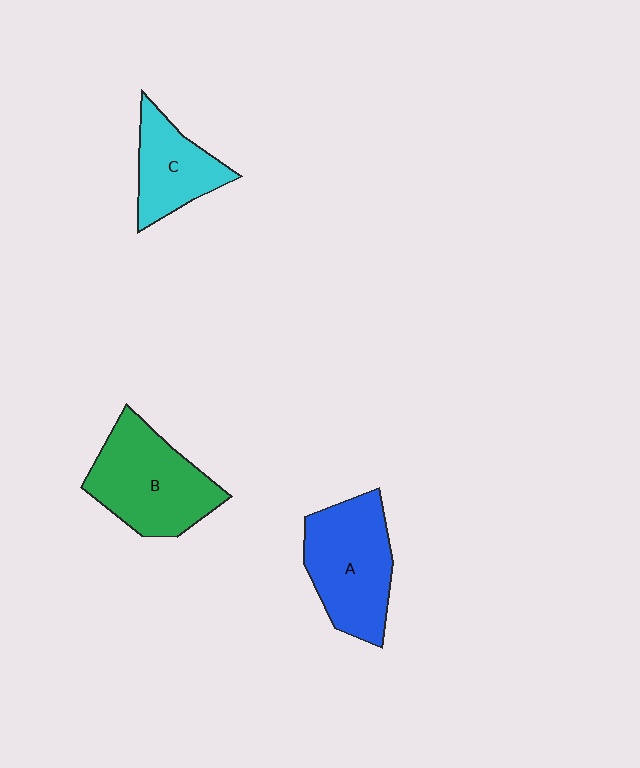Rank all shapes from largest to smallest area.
From largest to smallest: B (green), A (blue), C (cyan).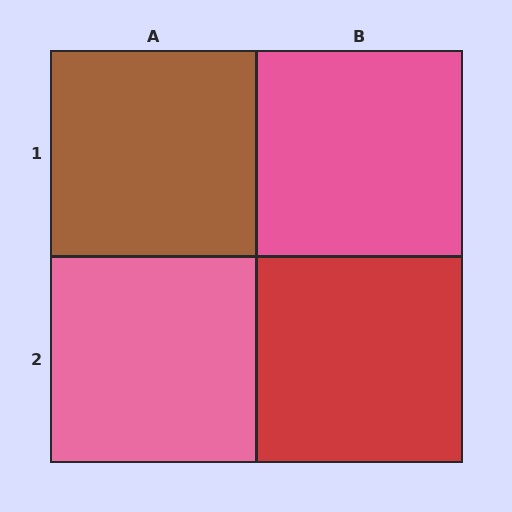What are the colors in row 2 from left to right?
Pink, red.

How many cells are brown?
1 cell is brown.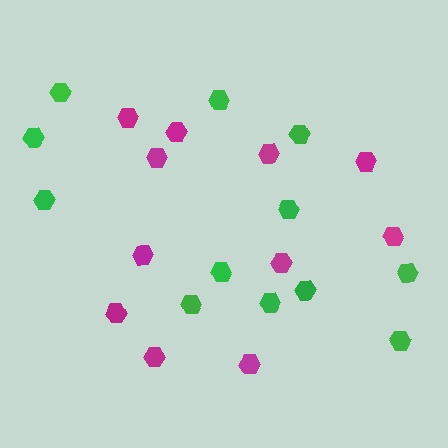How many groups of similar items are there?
There are 2 groups: one group of magenta hexagons (11) and one group of green hexagons (12).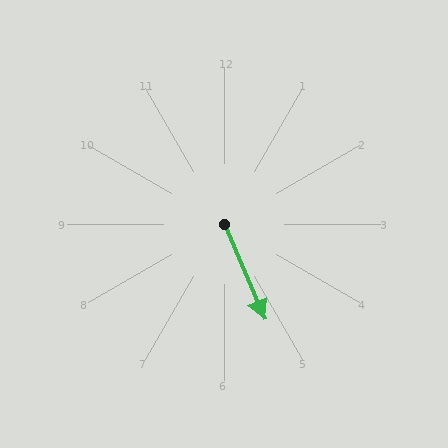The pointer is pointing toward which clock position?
Roughly 5 o'clock.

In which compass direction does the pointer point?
Southeast.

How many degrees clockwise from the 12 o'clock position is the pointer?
Approximately 157 degrees.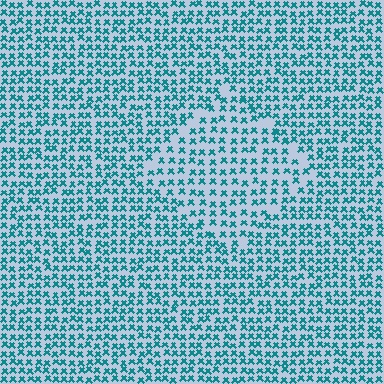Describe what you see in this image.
The image contains small teal elements arranged at two different densities. A diamond-shaped region is visible where the elements are less densely packed than the surrounding area.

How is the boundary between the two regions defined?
The boundary is defined by a change in element density (approximately 1.5x ratio). All elements are the same color, size, and shape.